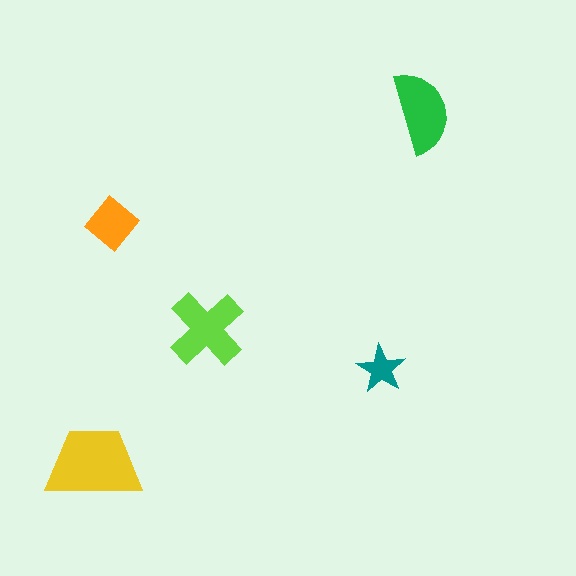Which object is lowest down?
The yellow trapezoid is bottommost.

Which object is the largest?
The yellow trapezoid.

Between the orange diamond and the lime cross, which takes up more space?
The lime cross.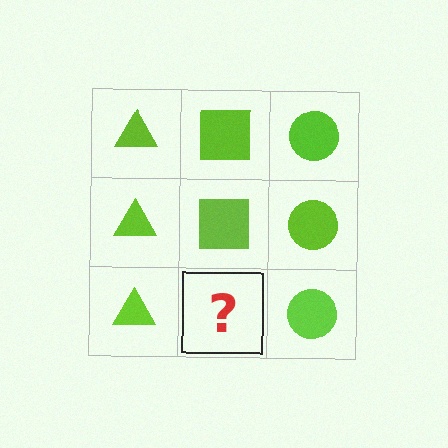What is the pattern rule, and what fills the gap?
The rule is that each column has a consistent shape. The gap should be filled with a lime square.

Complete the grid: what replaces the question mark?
The question mark should be replaced with a lime square.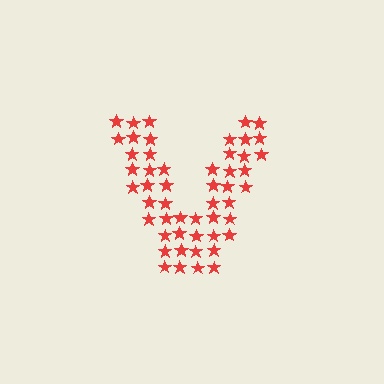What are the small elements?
The small elements are stars.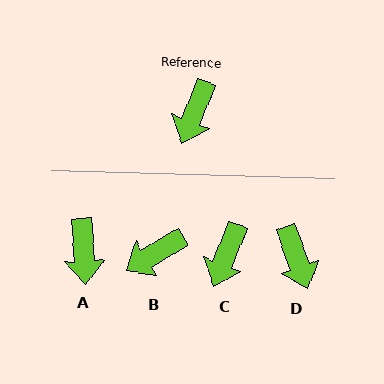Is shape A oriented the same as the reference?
No, it is off by about 25 degrees.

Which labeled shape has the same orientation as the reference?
C.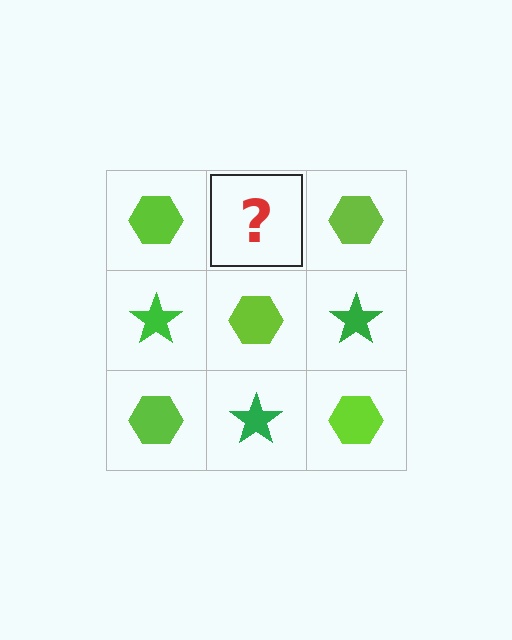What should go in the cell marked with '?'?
The missing cell should contain a green star.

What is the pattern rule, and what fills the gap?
The rule is that it alternates lime hexagon and green star in a checkerboard pattern. The gap should be filled with a green star.